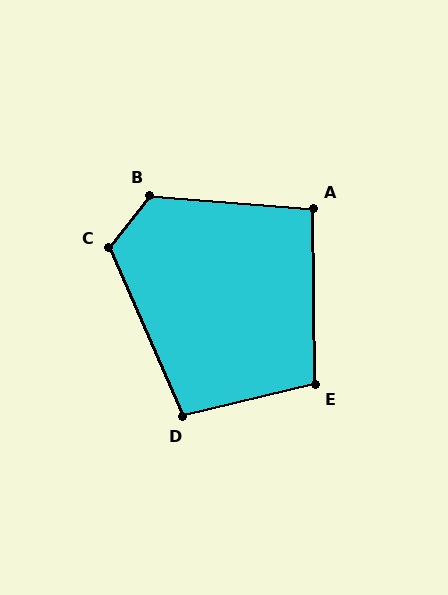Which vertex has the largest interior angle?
B, at approximately 124 degrees.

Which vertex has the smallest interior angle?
A, at approximately 95 degrees.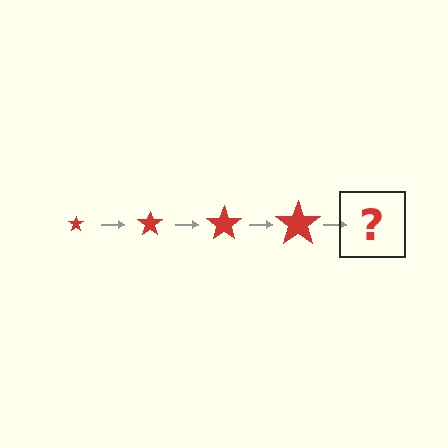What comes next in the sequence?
The next element should be a red star, larger than the previous one.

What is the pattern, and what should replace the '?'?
The pattern is that the star gets progressively larger each step. The '?' should be a red star, larger than the previous one.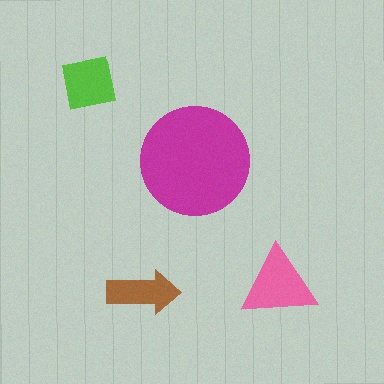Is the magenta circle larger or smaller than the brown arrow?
Larger.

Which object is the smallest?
The brown arrow.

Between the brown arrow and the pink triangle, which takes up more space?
The pink triangle.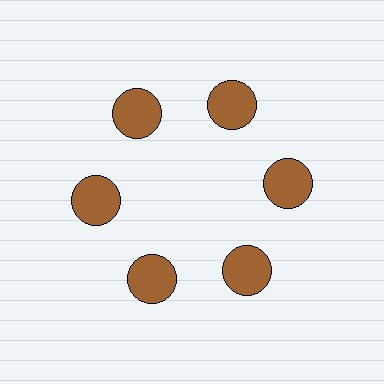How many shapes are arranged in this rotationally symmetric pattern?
There are 6 shapes, arranged in 6 groups of 1.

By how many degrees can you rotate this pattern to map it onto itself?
The pattern maps onto itself every 60 degrees of rotation.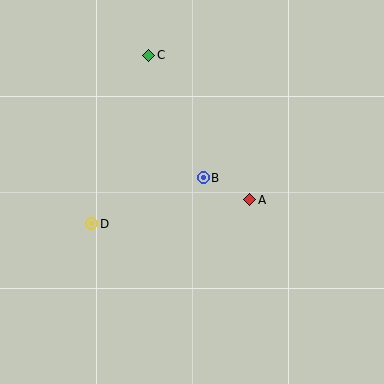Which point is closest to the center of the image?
Point B at (203, 178) is closest to the center.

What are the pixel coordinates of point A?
Point A is at (250, 200).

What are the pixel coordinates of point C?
Point C is at (149, 55).